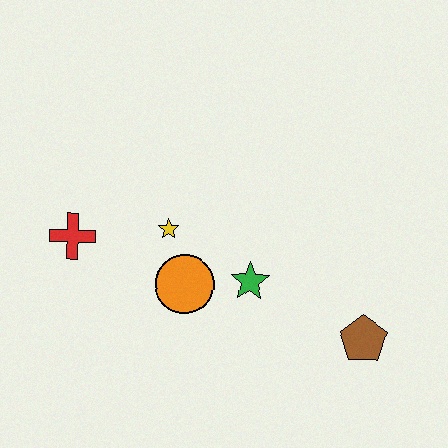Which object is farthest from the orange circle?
The brown pentagon is farthest from the orange circle.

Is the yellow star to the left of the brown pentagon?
Yes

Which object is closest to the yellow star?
The orange circle is closest to the yellow star.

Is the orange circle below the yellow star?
Yes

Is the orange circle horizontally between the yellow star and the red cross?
No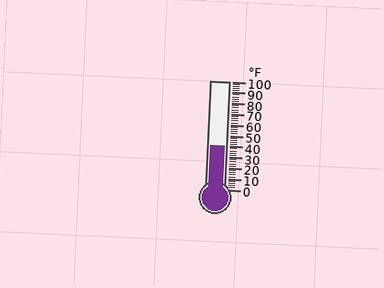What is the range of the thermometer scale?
The thermometer scale ranges from 0°F to 100°F.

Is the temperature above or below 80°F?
The temperature is below 80°F.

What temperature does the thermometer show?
The thermometer shows approximately 40°F.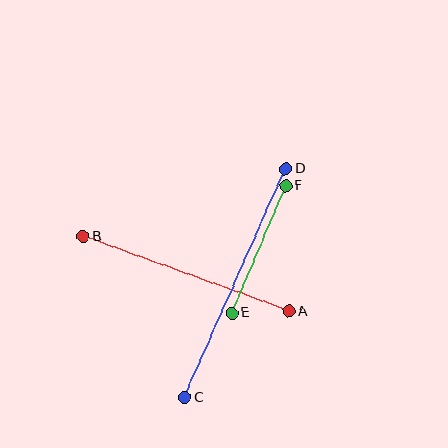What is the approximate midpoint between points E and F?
The midpoint is at approximately (259, 249) pixels.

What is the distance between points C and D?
The distance is approximately 250 pixels.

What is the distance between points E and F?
The distance is approximately 138 pixels.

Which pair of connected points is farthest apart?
Points C and D are farthest apart.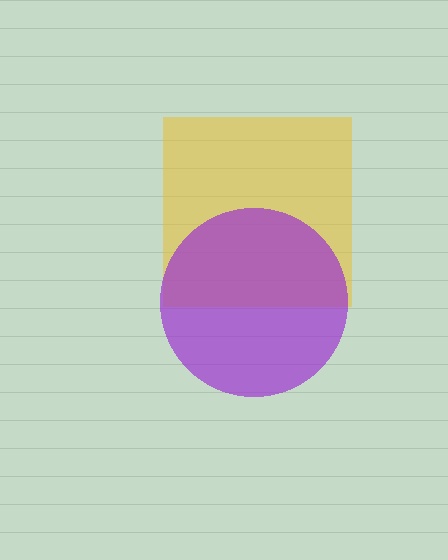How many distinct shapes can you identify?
There are 2 distinct shapes: a yellow square, a purple circle.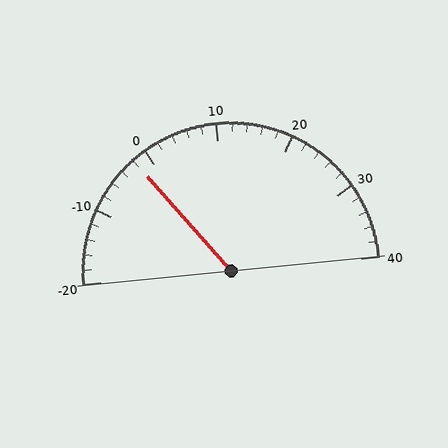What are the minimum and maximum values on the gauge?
The gauge ranges from -20 to 40.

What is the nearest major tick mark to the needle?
The nearest major tick mark is 0.